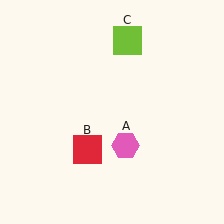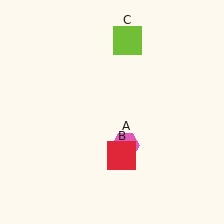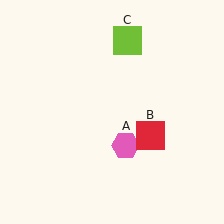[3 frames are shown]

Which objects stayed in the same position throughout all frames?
Pink hexagon (object A) and lime square (object C) remained stationary.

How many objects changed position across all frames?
1 object changed position: red square (object B).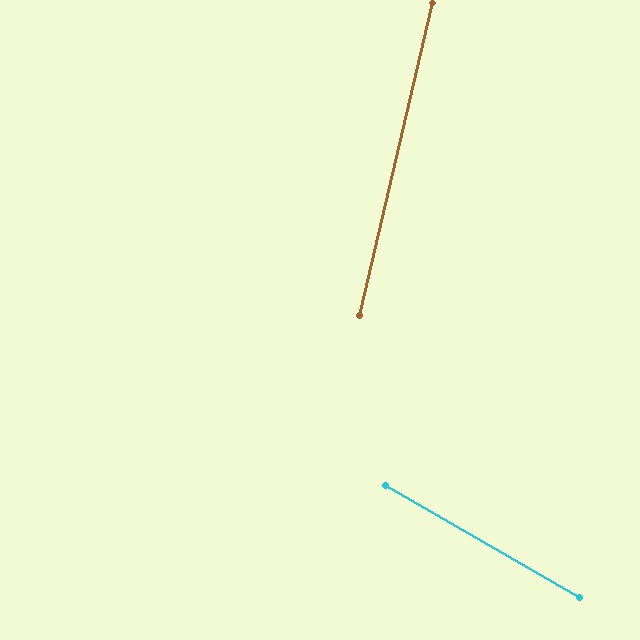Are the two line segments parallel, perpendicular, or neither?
Neither parallel nor perpendicular — they differ by about 73°.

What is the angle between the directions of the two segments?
Approximately 73 degrees.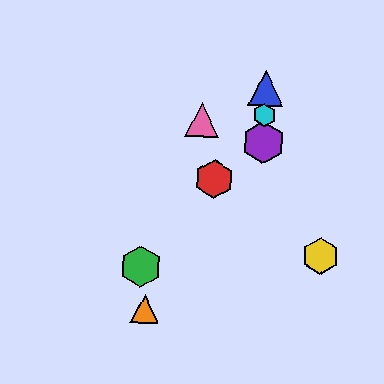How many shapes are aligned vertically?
3 shapes (the blue triangle, the purple hexagon, the cyan hexagon) are aligned vertically.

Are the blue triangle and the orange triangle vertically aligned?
No, the blue triangle is at x≈266 and the orange triangle is at x≈144.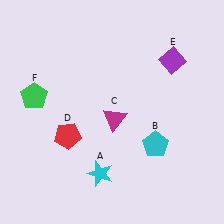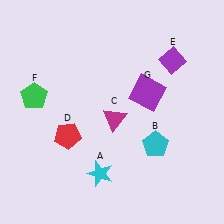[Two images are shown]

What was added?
A purple square (G) was added in Image 2.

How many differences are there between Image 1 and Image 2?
There is 1 difference between the two images.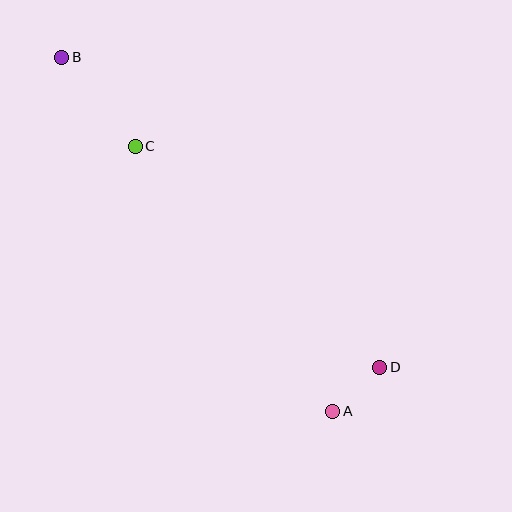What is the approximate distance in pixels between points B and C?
The distance between B and C is approximately 115 pixels.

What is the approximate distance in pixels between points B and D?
The distance between B and D is approximately 444 pixels.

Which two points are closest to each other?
Points A and D are closest to each other.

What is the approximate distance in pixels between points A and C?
The distance between A and C is approximately 331 pixels.